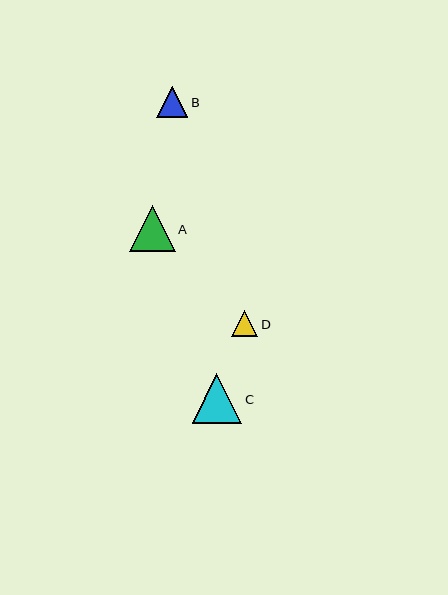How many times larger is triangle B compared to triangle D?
Triangle B is approximately 1.2 times the size of triangle D.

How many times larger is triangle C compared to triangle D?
Triangle C is approximately 1.9 times the size of triangle D.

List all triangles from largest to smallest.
From largest to smallest: C, A, B, D.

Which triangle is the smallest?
Triangle D is the smallest with a size of approximately 26 pixels.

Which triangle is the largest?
Triangle C is the largest with a size of approximately 50 pixels.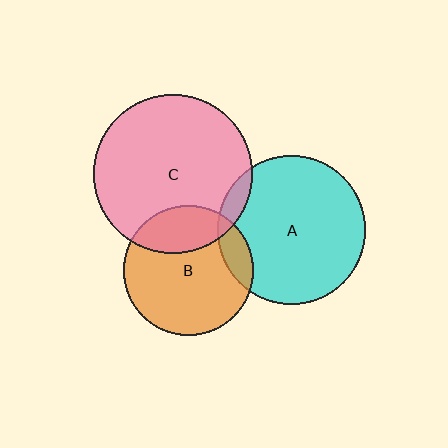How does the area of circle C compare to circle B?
Approximately 1.5 times.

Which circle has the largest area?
Circle C (pink).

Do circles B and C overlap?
Yes.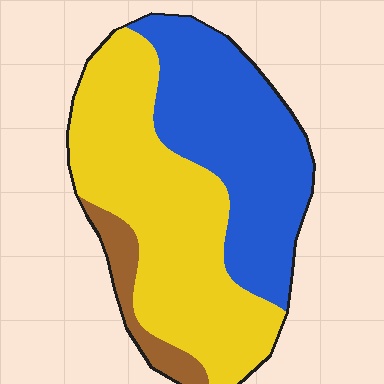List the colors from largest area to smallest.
From largest to smallest: yellow, blue, brown.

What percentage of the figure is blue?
Blue covers around 40% of the figure.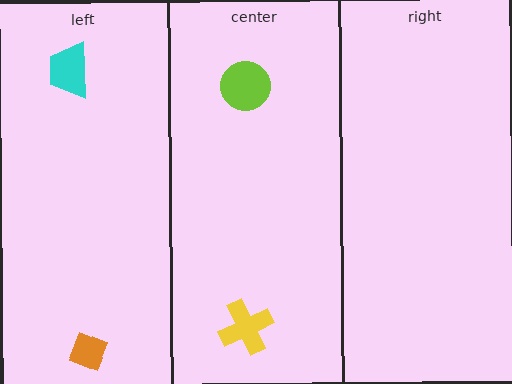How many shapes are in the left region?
2.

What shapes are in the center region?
The lime circle, the yellow cross.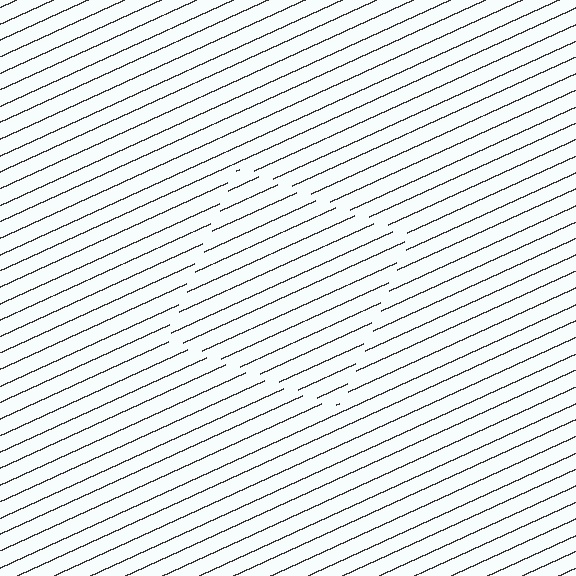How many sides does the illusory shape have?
4 sides — the line-ends trace a square.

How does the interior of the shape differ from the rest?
The interior of the shape contains the same grating, shifted by half a period — the contour is defined by the phase discontinuity where line-ends from the inner and outer gratings abut.